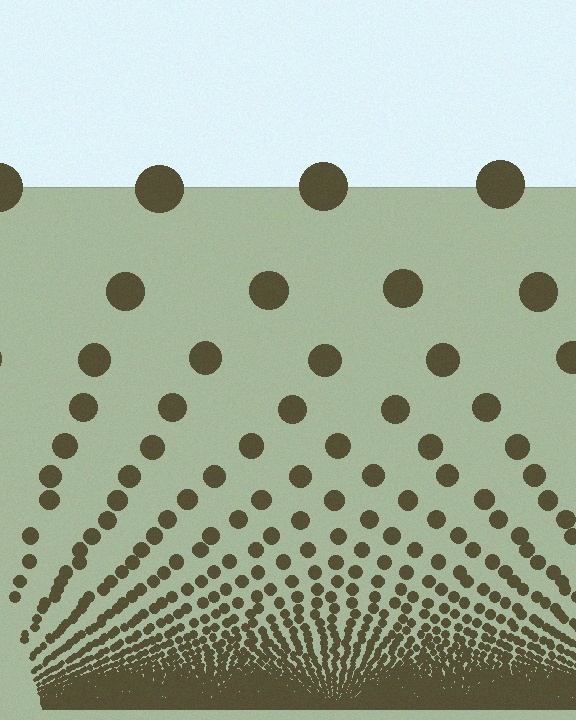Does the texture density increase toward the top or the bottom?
Density increases toward the bottom.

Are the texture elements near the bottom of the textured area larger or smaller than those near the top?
Smaller. The gradient is inverted — elements near the bottom are smaller and denser.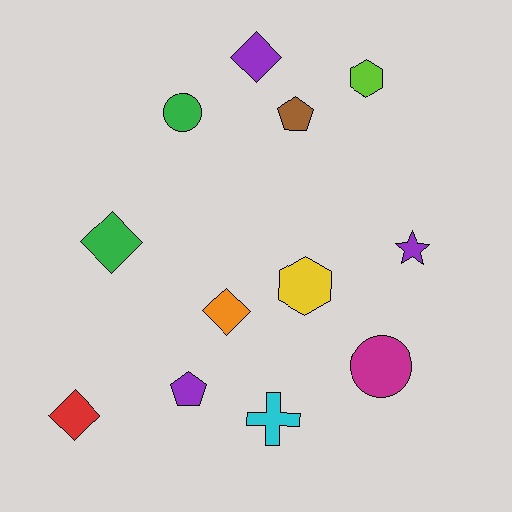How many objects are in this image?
There are 12 objects.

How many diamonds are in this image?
There are 4 diamonds.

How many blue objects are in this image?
There are no blue objects.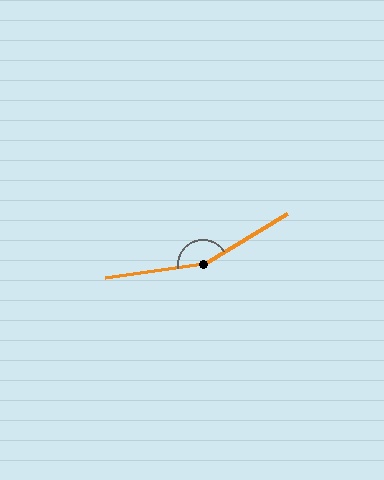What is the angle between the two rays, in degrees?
Approximately 157 degrees.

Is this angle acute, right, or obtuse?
It is obtuse.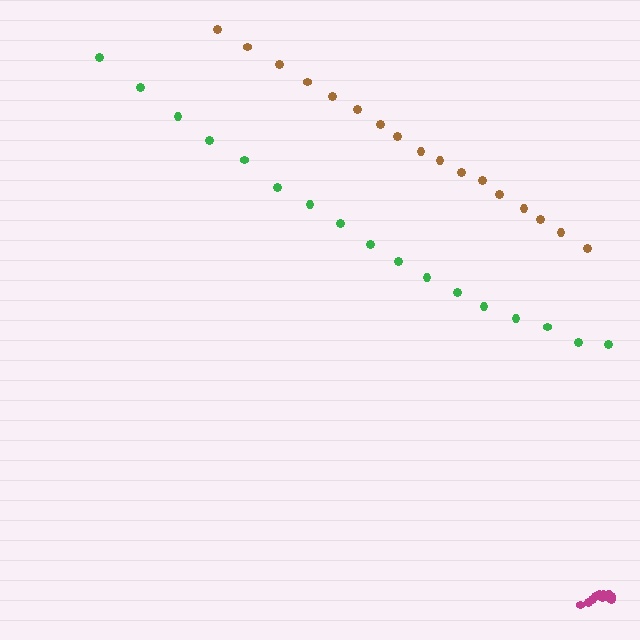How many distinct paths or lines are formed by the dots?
There are 3 distinct paths.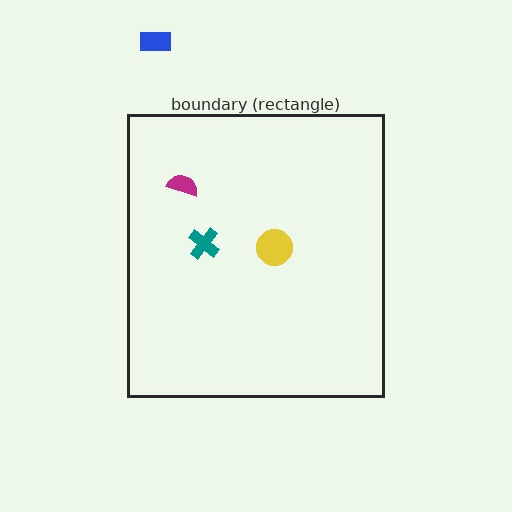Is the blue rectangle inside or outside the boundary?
Outside.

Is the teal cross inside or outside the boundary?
Inside.